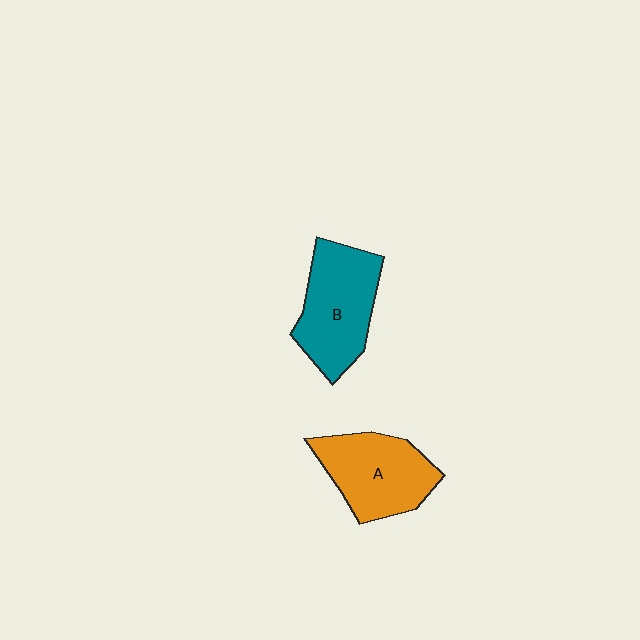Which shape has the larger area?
Shape B (teal).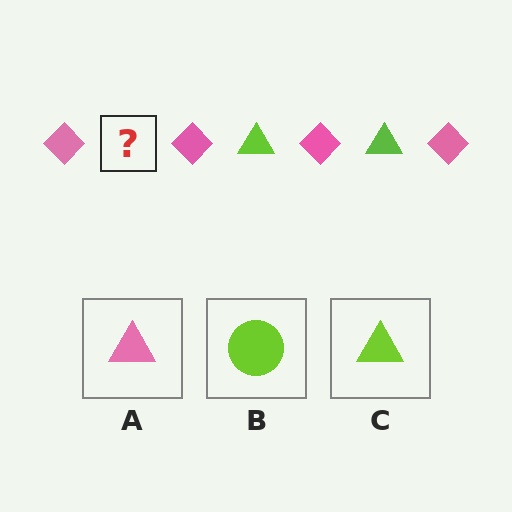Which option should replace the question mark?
Option C.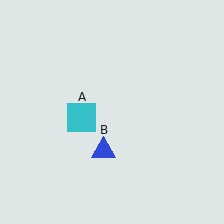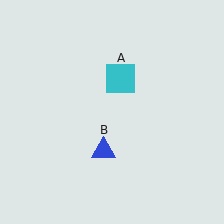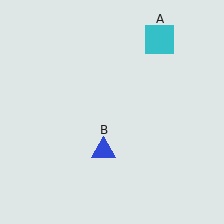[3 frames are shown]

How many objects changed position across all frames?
1 object changed position: cyan square (object A).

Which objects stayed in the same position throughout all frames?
Blue triangle (object B) remained stationary.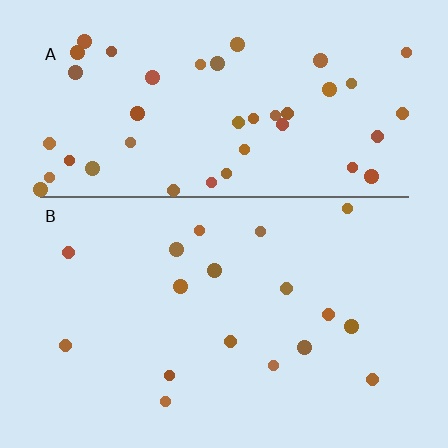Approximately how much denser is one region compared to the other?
Approximately 2.6× — region A over region B.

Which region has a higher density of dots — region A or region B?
A (the top).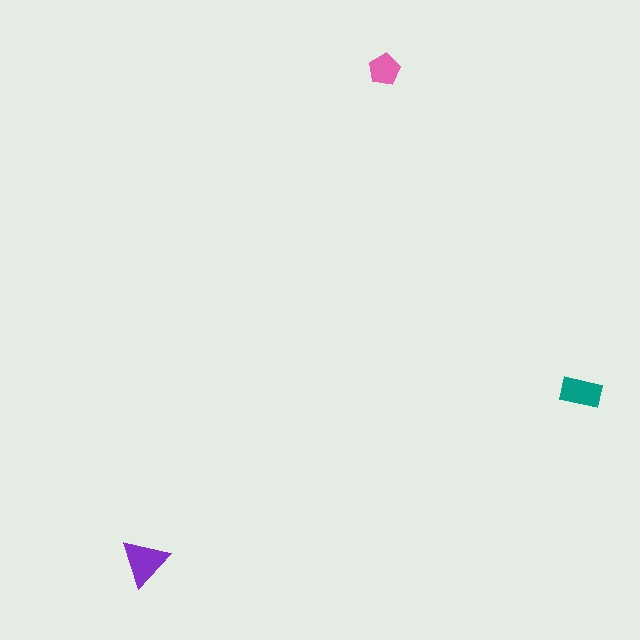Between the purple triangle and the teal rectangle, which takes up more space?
The purple triangle.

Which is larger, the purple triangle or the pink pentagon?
The purple triangle.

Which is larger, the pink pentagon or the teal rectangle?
The teal rectangle.